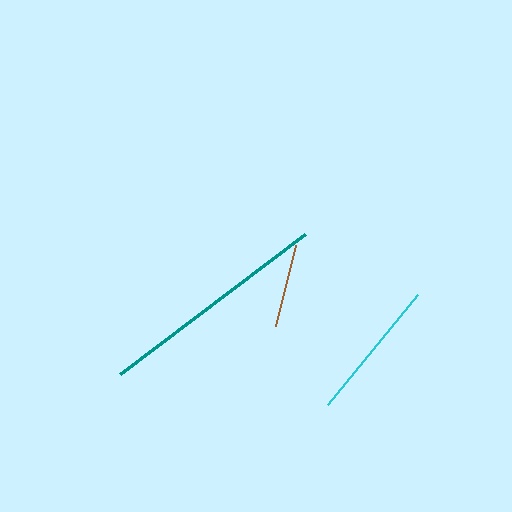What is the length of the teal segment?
The teal segment is approximately 232 pixels long.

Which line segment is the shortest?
The brown line is the shortest at approximately 84 pixels.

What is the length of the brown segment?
The brown segment is approximately 84 pixels long.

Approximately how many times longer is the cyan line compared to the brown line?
The cyan line is approximately 1.7 times the length of the brown line.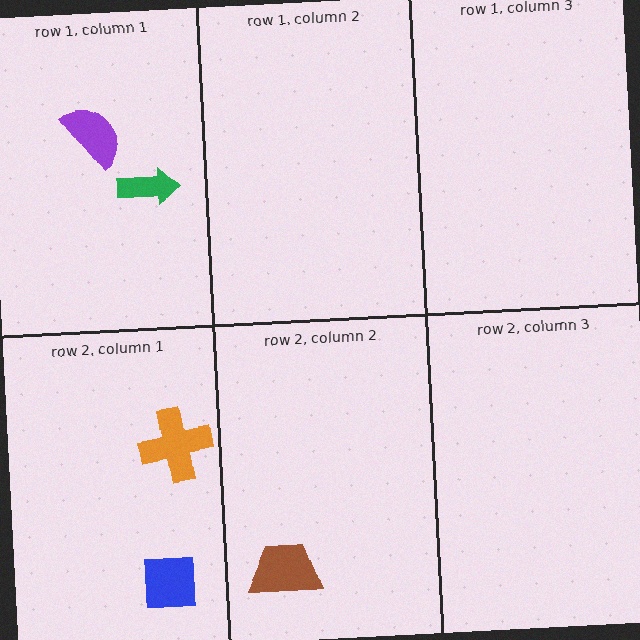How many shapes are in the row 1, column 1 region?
2.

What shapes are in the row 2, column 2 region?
The brown trapezoid.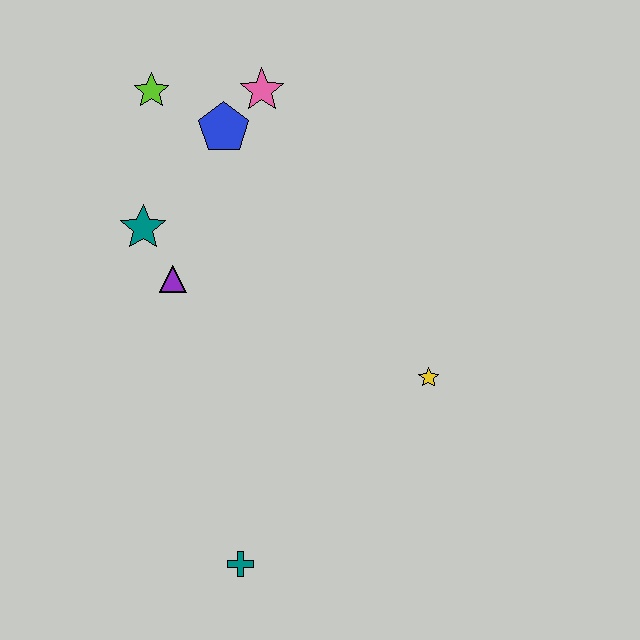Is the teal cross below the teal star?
Yes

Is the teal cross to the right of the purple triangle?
Yes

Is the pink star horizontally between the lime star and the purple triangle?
No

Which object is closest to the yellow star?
The teal cross is closest to the yellow star.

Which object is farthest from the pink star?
The teal cross is farthest from the pink star.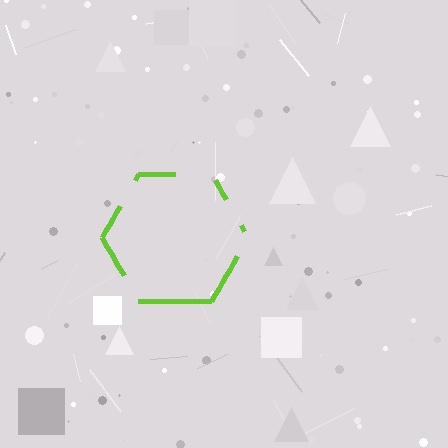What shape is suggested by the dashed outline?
The dashed outline suggests a hexagon.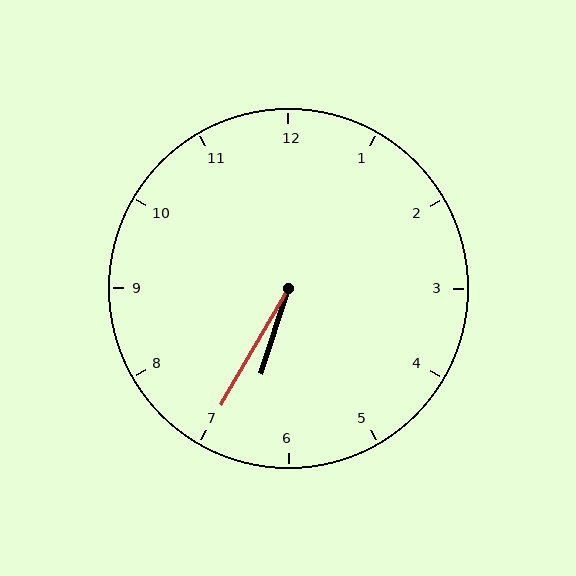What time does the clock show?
6:35.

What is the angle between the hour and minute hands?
Approximately 12 degrees.